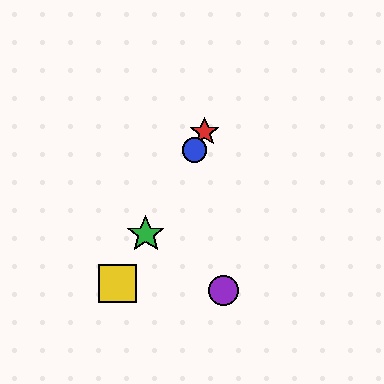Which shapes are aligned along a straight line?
The red star, the blue circle, the green star, the yellow square are aligned along a straight line.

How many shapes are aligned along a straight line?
4 shapes (the red star, the blue circle, the green star, the yellow square) are aligned along a straight line.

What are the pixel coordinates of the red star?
The red star is at (205, 132).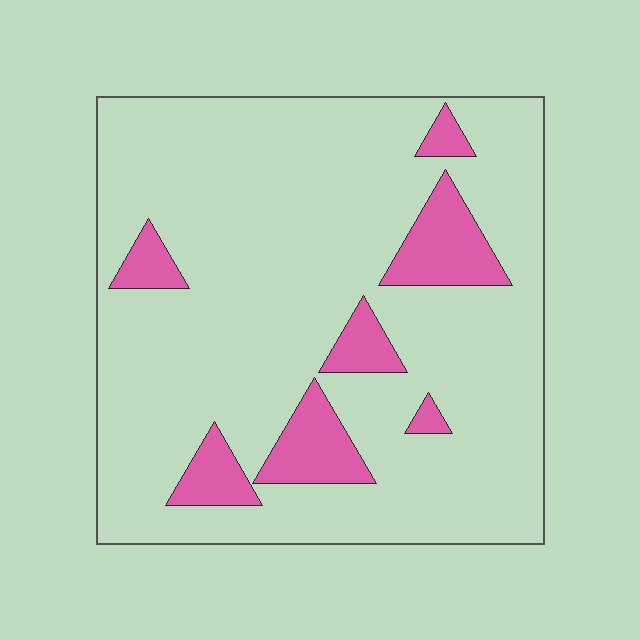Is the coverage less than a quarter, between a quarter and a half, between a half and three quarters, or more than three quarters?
Less than a quarter.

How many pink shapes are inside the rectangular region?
7.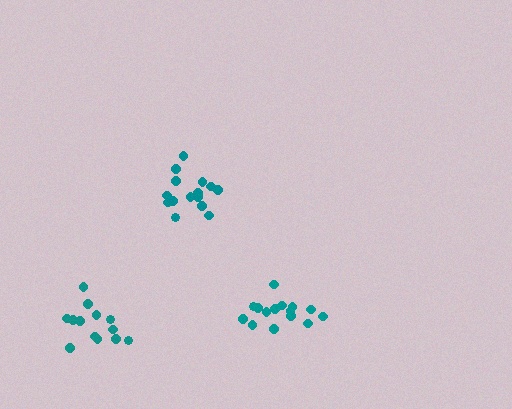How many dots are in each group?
Group 1: 16 dots, Group 2: 15 dots, Group 3: 13 dots (44 total).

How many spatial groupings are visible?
There are 3 spatial groupings.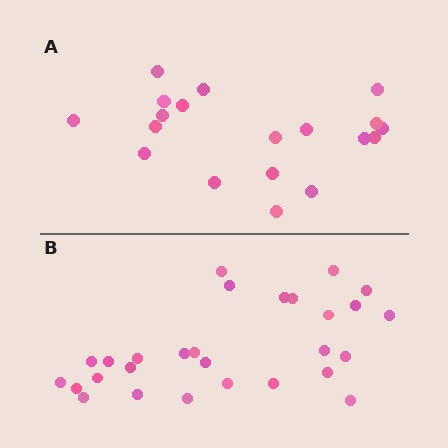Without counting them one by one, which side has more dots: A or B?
Region B (the bottom region) has more dots.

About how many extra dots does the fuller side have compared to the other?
Region B has roughly 8 or so more dots than region A.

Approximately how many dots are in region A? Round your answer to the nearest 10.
About 20 dots. (The exact count is 19, which rounds to 20.)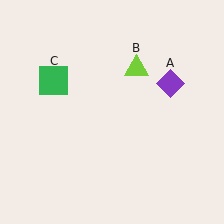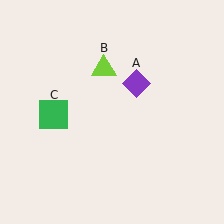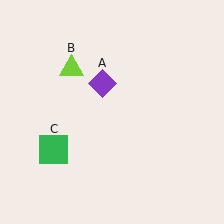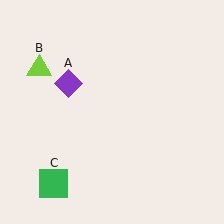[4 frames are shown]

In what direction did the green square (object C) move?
The green square (object C) moved down.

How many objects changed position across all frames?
3 objects changed position: purple diamond (object A), lime triangle (object B), green square (object C).